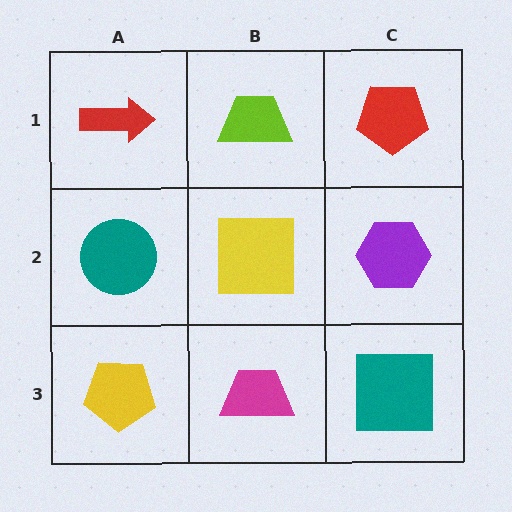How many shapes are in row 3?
3 shapes.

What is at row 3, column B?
A magenta trapezoid.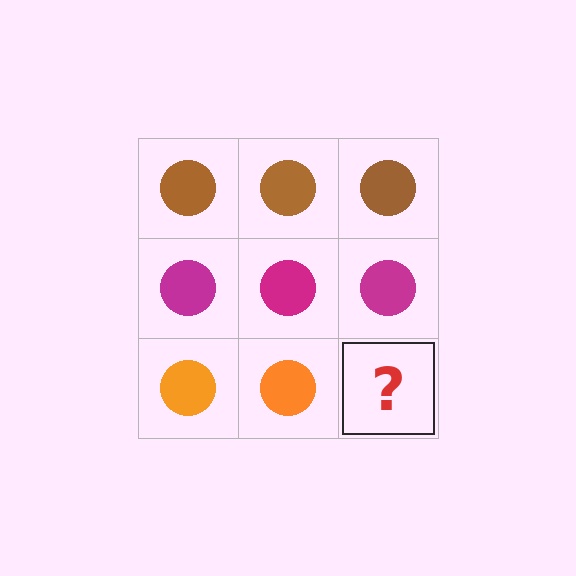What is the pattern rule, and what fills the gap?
The rule is that each row has a consistent color. The gap should be filled with an orange circle.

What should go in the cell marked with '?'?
The missing cell should contain an orange circle.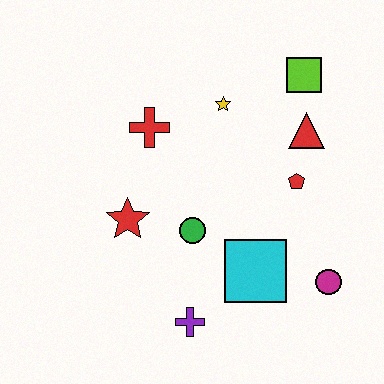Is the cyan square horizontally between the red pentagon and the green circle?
Yes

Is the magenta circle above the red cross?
No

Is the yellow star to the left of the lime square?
Yes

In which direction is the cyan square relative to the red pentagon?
The cyan square is below the red pentagon.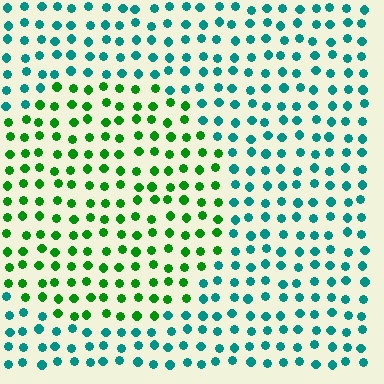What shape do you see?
I see a circle.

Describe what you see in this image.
The image is filled with small teal elements in a uniform arrangement. A circle-shaped region is visible where the elements are tinted to a slightly different hue, forming a subtle color boundary.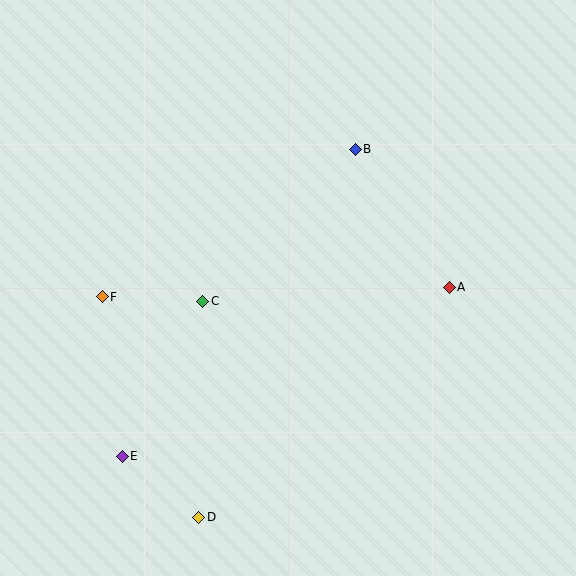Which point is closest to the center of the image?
Point C at (203, 301) is closest to the center.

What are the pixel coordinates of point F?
Point F is at (102, 297).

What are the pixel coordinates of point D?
Point D is at (199, 517).